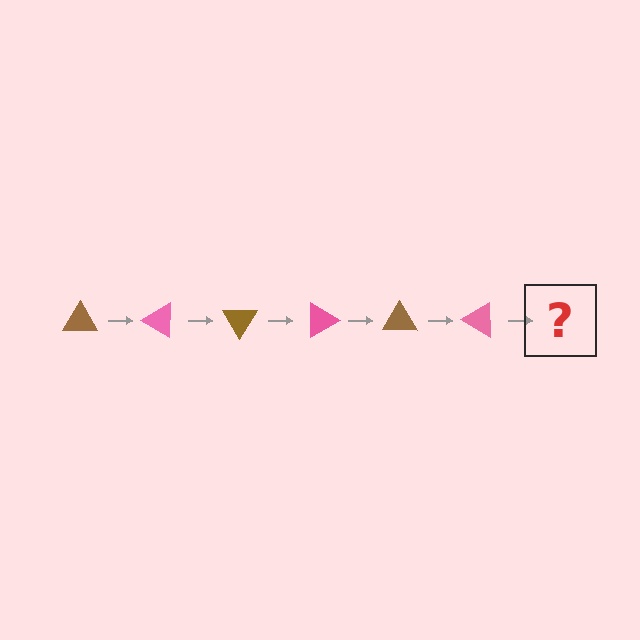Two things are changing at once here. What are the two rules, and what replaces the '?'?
The two rules are that it rotates 30 degrees each step and the color cycles through brown and pink. The '?' should be a brown triangle, rotated 180 degrees from the start.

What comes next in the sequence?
The next element should be a brown triangle, rotated 180 degrees from the start.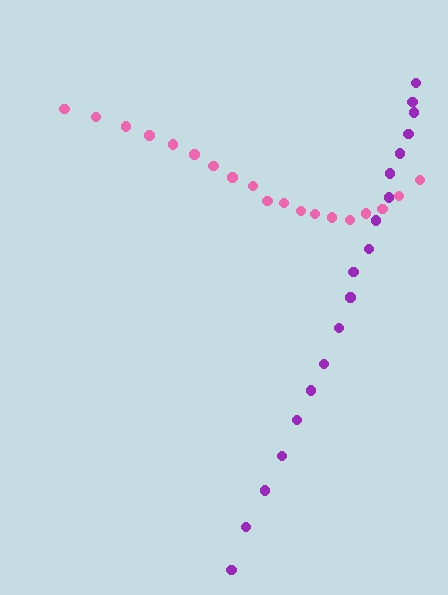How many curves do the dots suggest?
There are 2 distinct paths.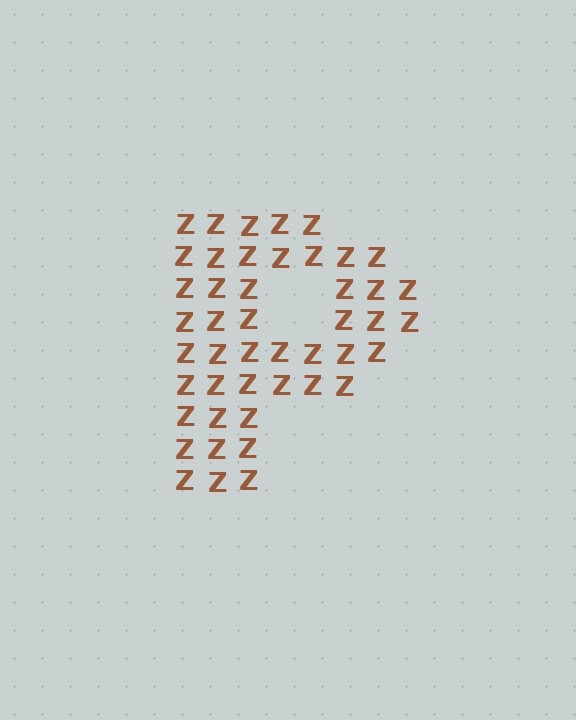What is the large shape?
The large shape is the letter P.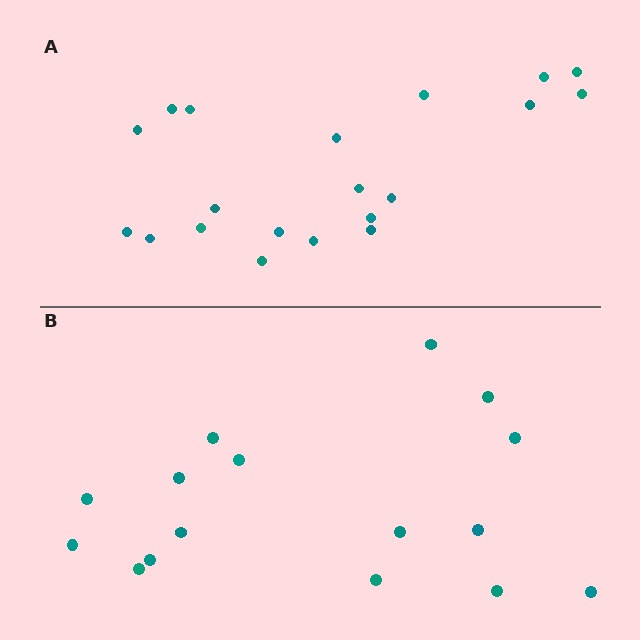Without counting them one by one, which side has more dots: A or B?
Region A (the top region) has more dots.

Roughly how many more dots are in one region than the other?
Region A has about 4 more dots than region B.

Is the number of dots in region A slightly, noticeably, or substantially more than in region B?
Region A has noticeably more, but not dramatically so. The ratio is roughly 1.2 to 1.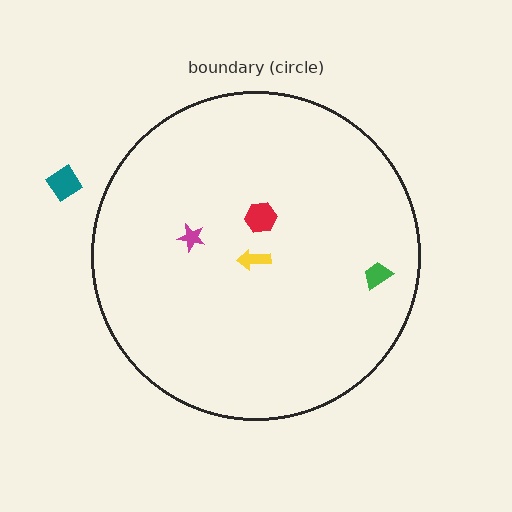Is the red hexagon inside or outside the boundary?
Inside.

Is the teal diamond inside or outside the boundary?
Outside.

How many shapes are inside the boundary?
4 inside, 1 outside.